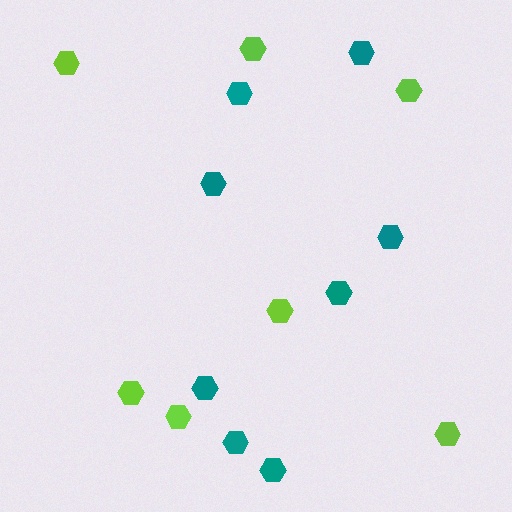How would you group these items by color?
There are 2 groups: one group of lime hexagons (7) and one group of teal hexagons (8).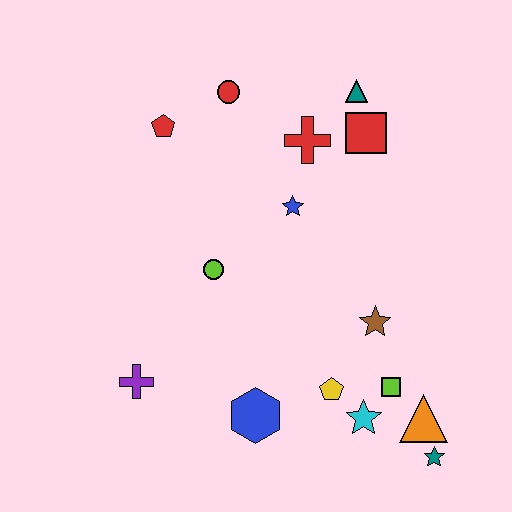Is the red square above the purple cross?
Yes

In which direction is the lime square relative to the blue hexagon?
The lime square is to the right of the blue hexagon.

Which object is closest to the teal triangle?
The red square is closest to the teal triangle.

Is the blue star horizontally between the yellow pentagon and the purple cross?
Yes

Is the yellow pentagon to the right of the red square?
No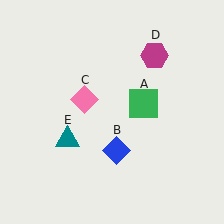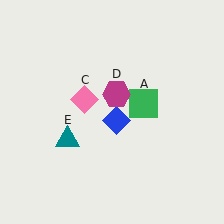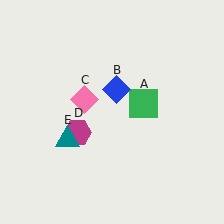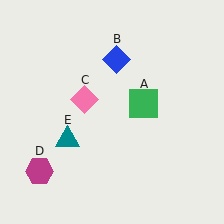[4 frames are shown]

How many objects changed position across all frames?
2 objects changed position: blue diamond (object B), magenta hexagon (object D).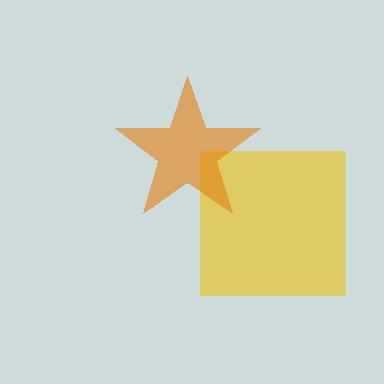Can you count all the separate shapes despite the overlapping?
Yes, there are 2 separate shapes.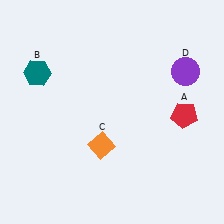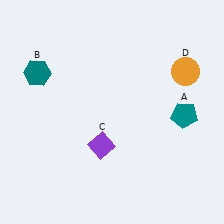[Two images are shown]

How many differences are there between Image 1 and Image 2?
There are 3 differences between the two images.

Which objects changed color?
A changed from red to teal. C changed from orange to purple. D changed from purple to orange.